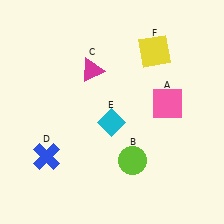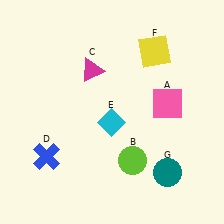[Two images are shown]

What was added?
A teal circle (G) was added in Image 2.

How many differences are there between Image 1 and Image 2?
There is 1 difference between the two images.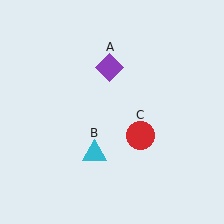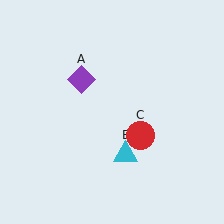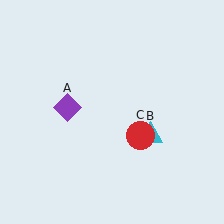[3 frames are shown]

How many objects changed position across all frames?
2 objects changed position: purple diamond (object A), cyan triangle (object B).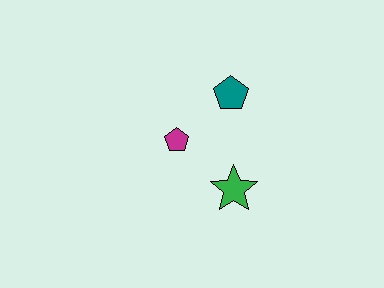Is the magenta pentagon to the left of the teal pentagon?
Yes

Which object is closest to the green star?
The magenta pentagon is closest to the green star.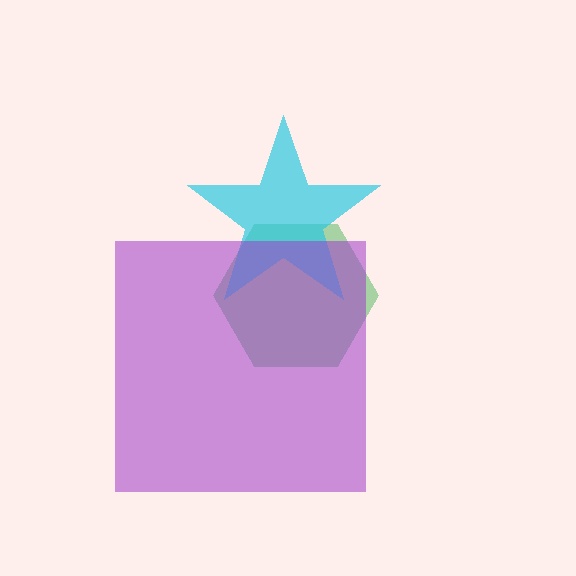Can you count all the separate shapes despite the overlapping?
Yes, there are 3 separate shapes.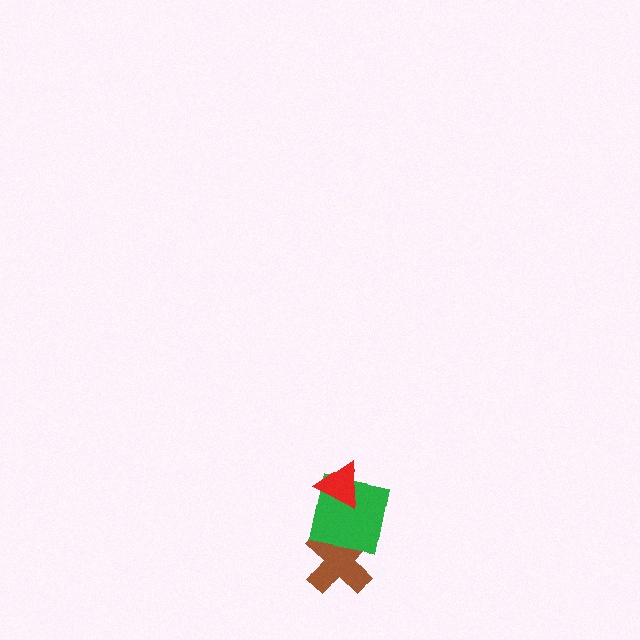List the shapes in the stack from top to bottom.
From top to bottom: the red triangle, the green square, the brown cross.